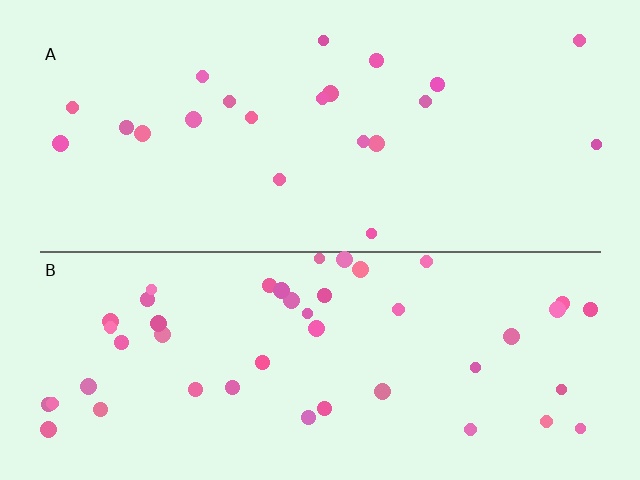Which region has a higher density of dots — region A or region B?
B (the bottom).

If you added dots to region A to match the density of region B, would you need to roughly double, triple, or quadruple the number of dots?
Approximately double.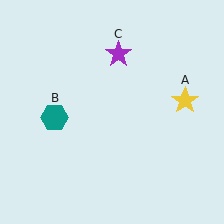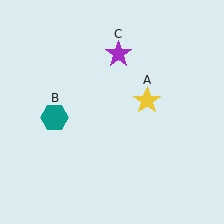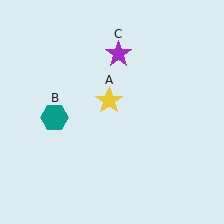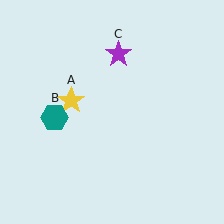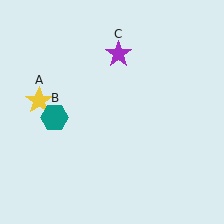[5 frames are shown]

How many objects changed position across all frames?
1 object changed position: yellow star (object A).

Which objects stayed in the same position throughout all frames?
Teal hexagon (object B) and purple star (object C) remained stationary.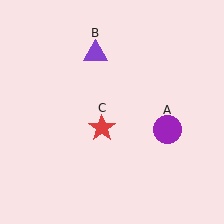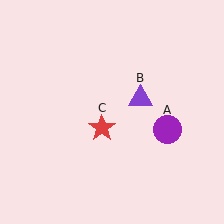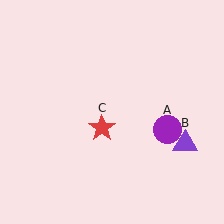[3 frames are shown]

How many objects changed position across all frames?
1 object changed position: purple triangle (object B).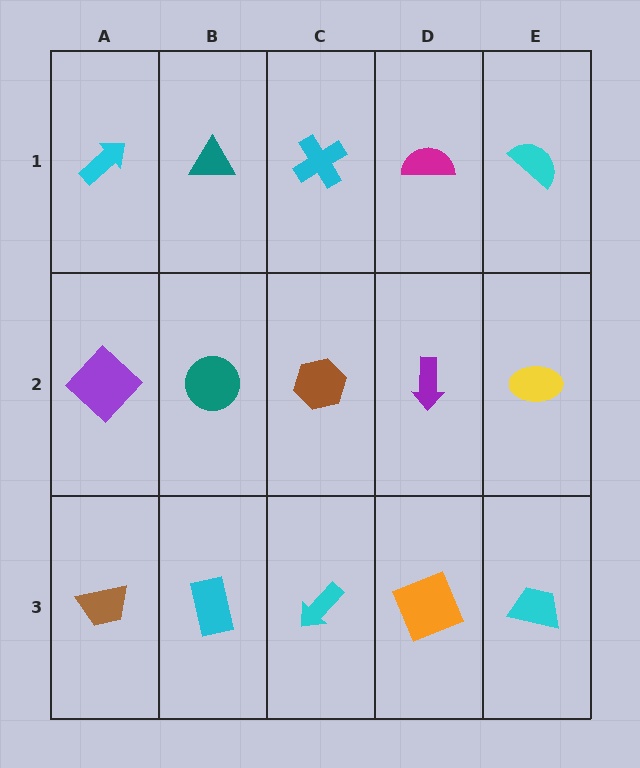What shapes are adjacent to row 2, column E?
A cyan semicircle (row 1, column E), a cyan trapezoid (row 3, column E), a purple arrow (row 2, column D).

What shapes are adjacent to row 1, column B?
A teal circle (row 2, column B), a cyan arrow (row 1, column A), a cyan cross (row 1, column C).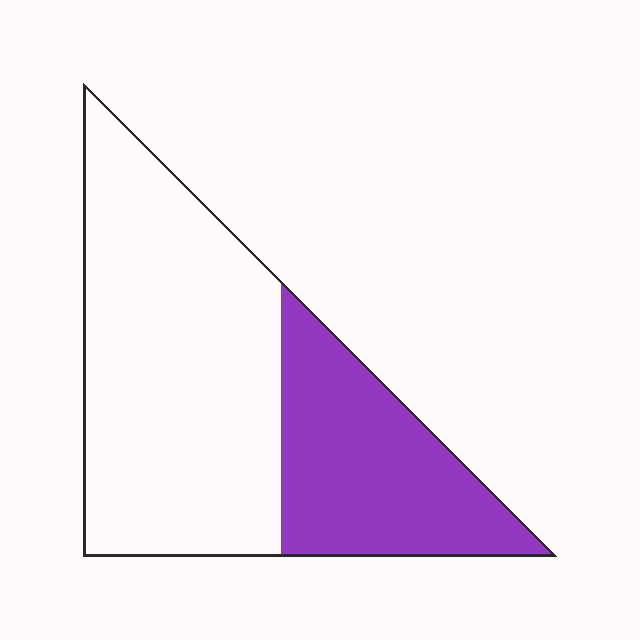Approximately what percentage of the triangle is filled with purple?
Approximately 35%.